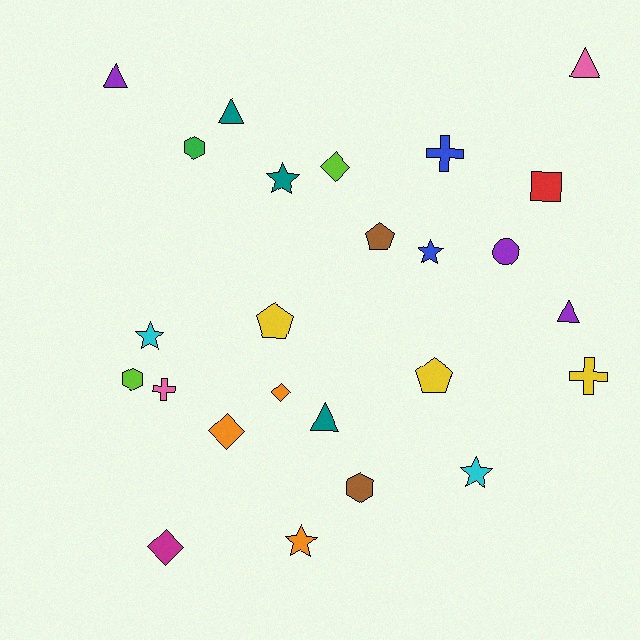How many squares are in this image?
There is 1 square.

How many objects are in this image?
There are 25 objects.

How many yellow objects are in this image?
There are 3 yellow objects.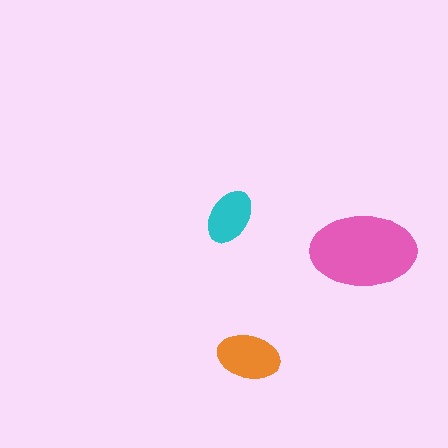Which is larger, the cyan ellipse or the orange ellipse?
The orange one.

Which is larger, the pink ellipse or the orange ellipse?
The pink one.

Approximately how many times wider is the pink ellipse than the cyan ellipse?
About 2 times wider.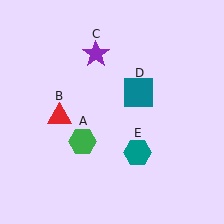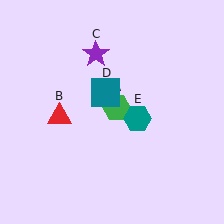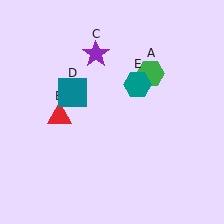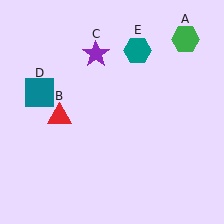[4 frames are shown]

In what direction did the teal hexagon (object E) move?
The teal hexagon (object E) moved up.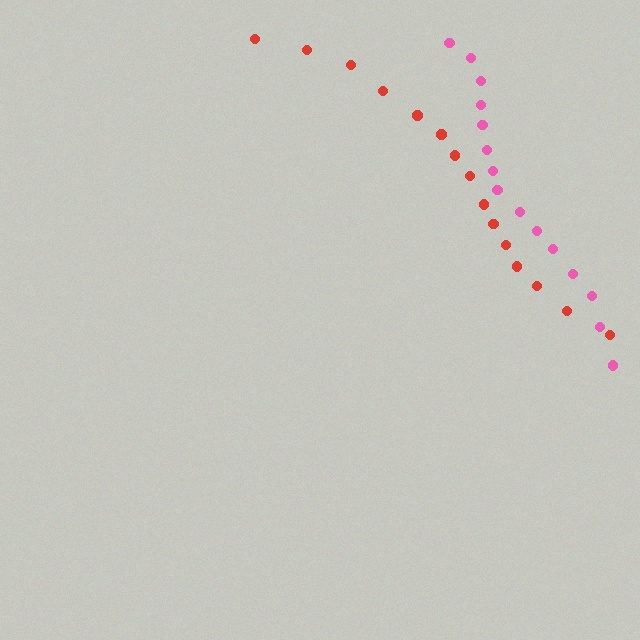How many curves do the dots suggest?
There are 2 distinct paths.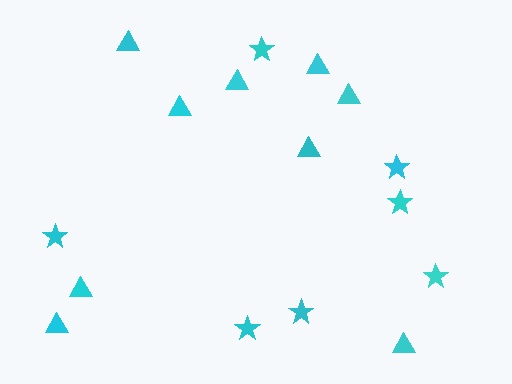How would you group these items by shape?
There are 2 groups: one group of triangles (9) and one group of stars (7).